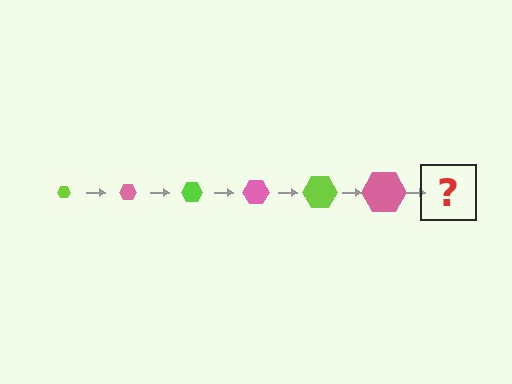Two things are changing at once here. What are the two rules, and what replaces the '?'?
The two rules are that the hexagon grows larger each step and the color cycles through lime and pink. The '?' should be a lime hexagon, larger than the previous one.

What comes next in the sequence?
The next element should be a lime hexagon, larger than the previous one.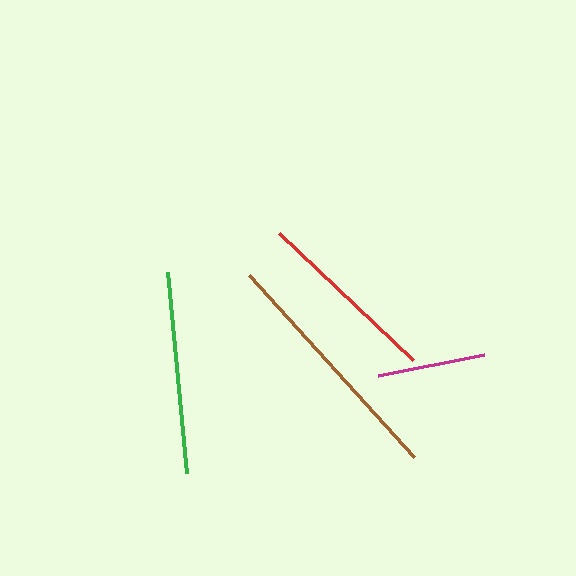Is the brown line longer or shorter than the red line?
The brown line is longer than the red line.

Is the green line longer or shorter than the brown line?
The brown line is longer than the green line.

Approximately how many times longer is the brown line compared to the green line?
The brown line is approximately 1.2 times the length of the green line.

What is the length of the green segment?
The green segment is approximately 202 pixels long.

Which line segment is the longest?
The brown line is the longest at approximately 246 pixels.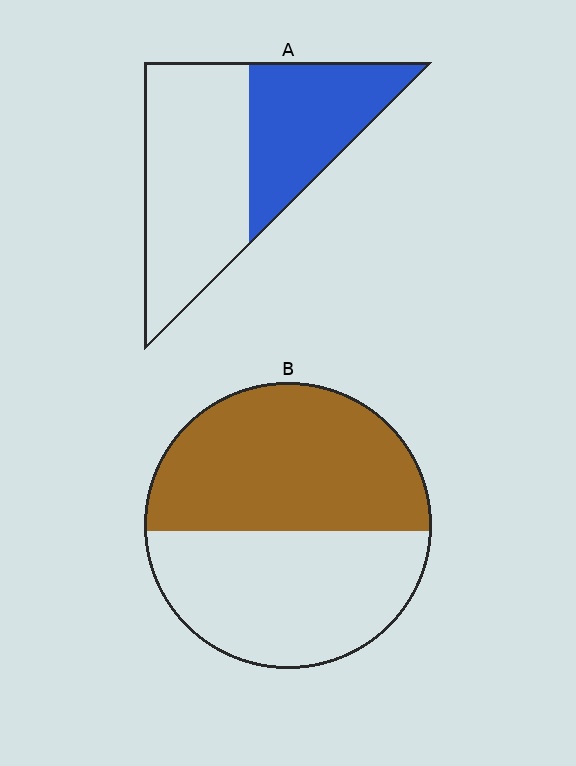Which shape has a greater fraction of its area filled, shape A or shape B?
Shape B.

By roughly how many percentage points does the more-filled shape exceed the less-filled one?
By roughly 10 percentage points (B over A).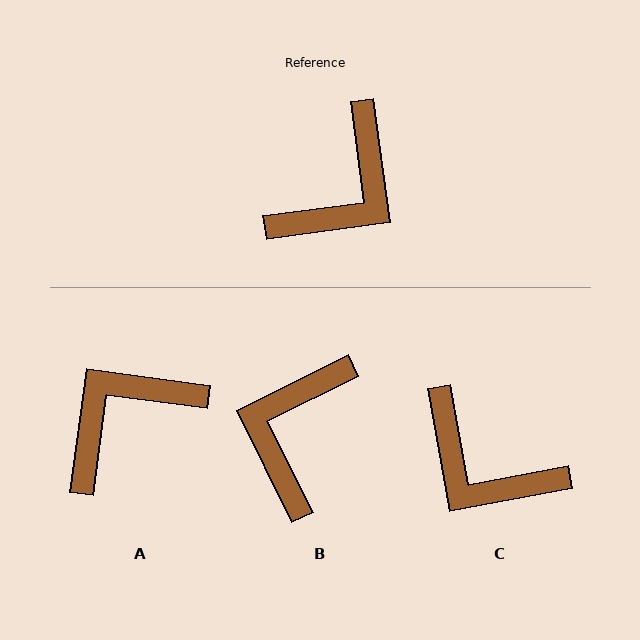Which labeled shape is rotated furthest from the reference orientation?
A, about 165 degrees away.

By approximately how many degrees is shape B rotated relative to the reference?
Approximately 161 degrees clockwise.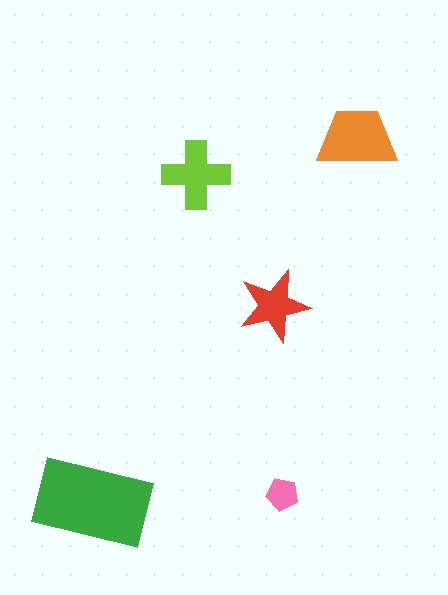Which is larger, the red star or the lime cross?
The lime cross.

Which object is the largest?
The green rectangle.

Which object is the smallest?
The pink pentagon.